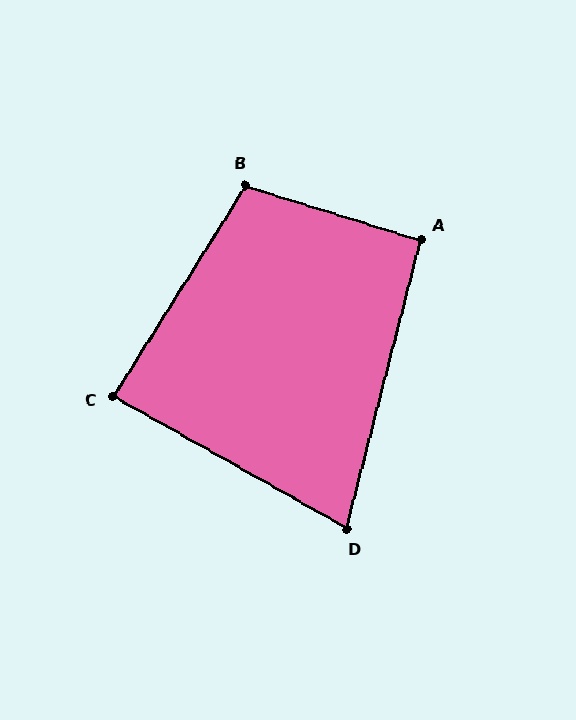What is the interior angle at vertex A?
Approximately 93 degrees (approximately right).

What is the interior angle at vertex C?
Approximately 87 degrees (approximately right).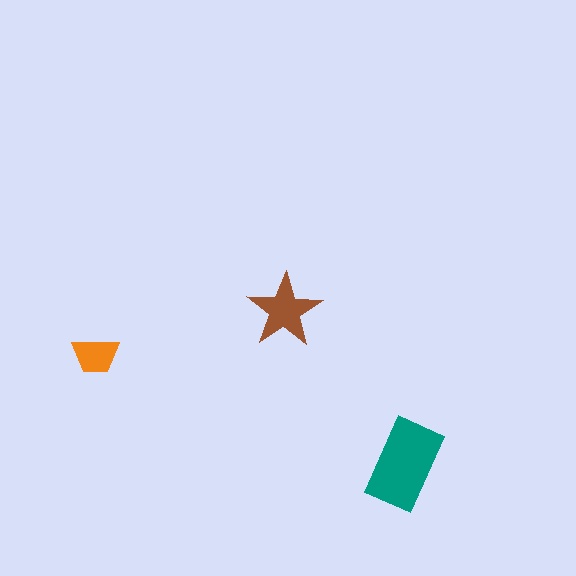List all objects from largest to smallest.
The teal rectangle, the brown star, the orange trapezoid.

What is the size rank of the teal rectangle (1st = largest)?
1st.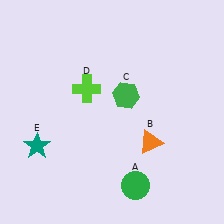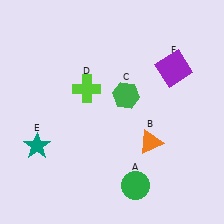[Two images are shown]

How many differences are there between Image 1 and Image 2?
There is 1 difference between the two images.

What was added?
A purple square (F) was added in Image 2.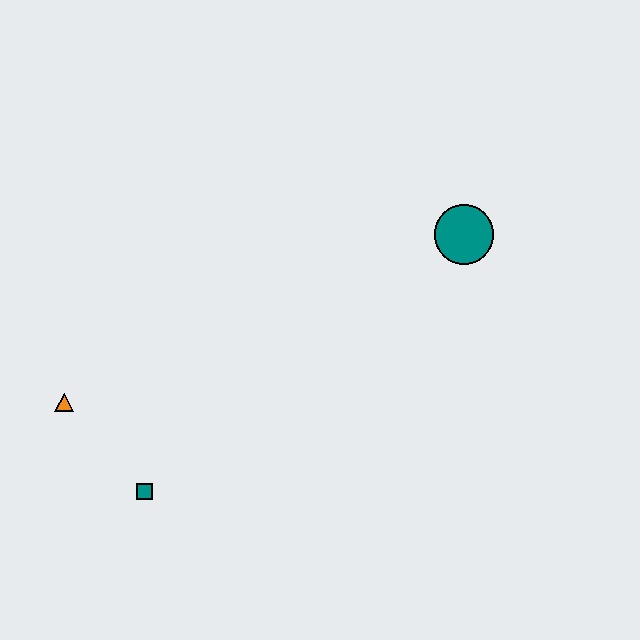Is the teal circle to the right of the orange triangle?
Yes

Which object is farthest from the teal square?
The teal circle is farthest from the teal square.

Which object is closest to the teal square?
The orange triangle is closest to the teal square.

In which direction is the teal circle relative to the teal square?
The teal circle is to the right of the teal square.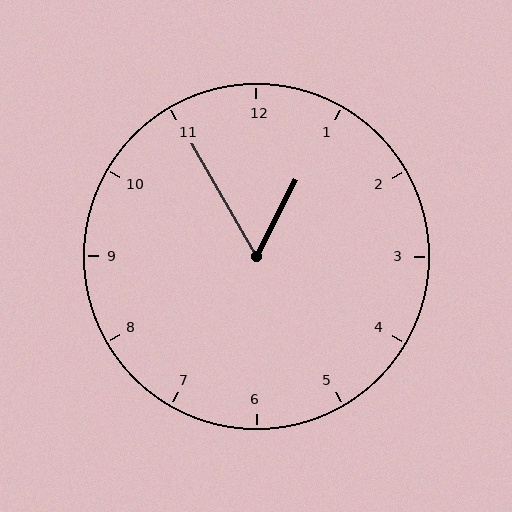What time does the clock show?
12:55.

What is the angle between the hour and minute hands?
Approximately 58 degrees.